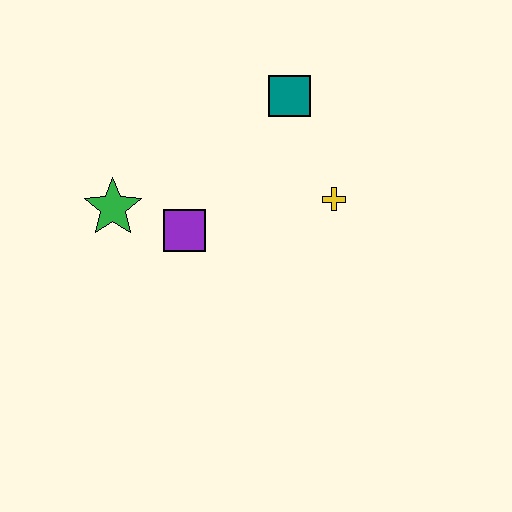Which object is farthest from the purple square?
The teal square is farthest from the purple square.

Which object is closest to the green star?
The purple square is closest to the green star.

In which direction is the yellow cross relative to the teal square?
The yellow cross is below the teal square.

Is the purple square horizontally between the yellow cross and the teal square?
No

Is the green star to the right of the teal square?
No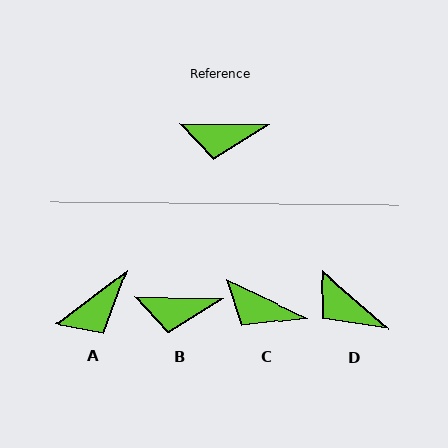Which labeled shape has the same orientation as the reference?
B.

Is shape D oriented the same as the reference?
No, it is off by about 41 degrees.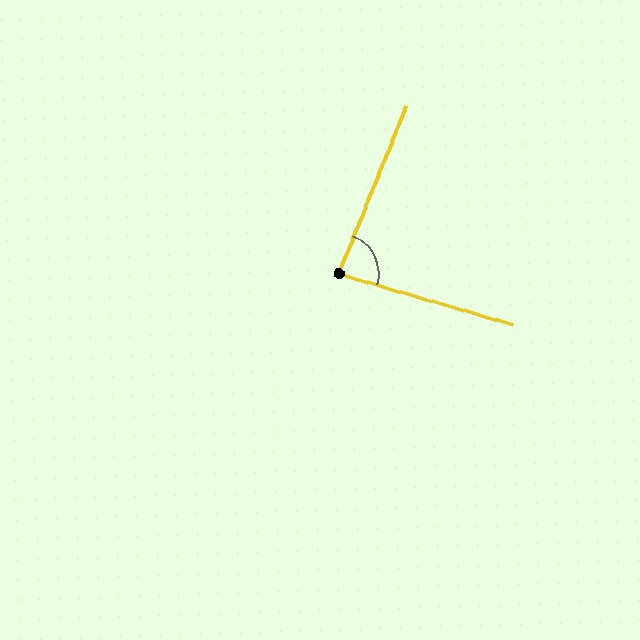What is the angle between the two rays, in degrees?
Approximately 84 degrees.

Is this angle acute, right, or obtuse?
It is acute.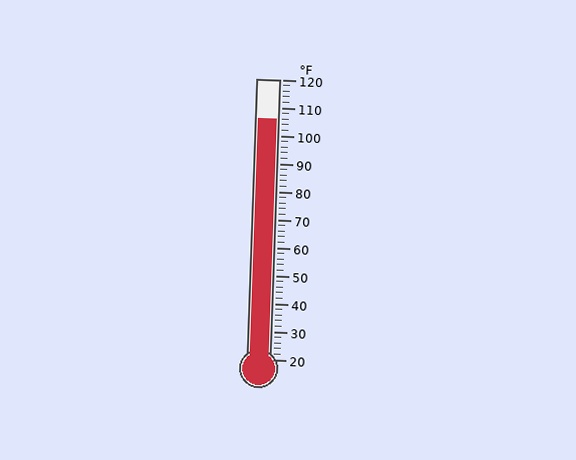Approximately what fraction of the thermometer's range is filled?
The thermometer is filled to approximately 85% of its range.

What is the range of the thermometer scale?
The thermometer scale ranges from 20°F to 120°F.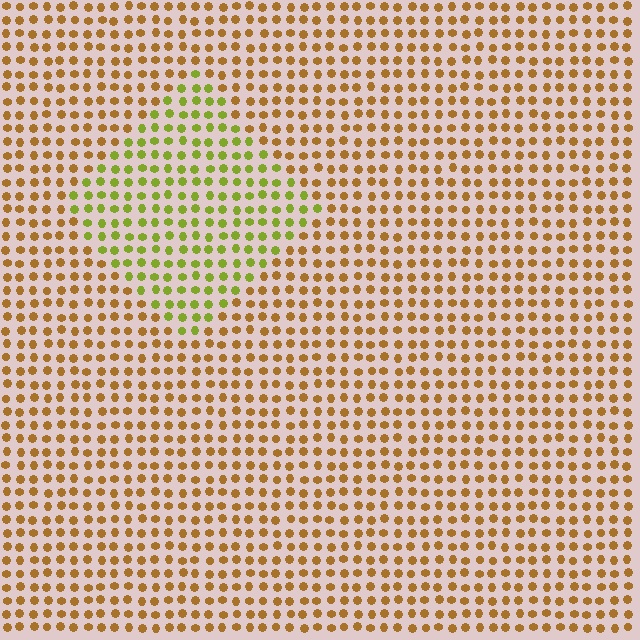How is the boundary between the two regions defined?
The boundary is defined purely by a slight shift in hue (about 44 degrees). Spacing, size, and orientation are identical on both sides.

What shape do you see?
I see a diamond.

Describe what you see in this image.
The image is filled with small brown elements in a uniform arrangement. A diamond-shaped region is visible where the elements are tinted to a slightly different hue, forming a subtle color boundary.